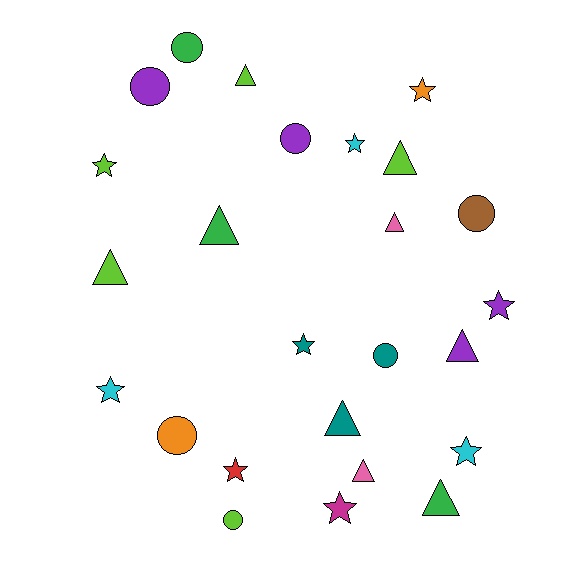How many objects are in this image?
There are 25 objects.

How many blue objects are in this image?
There are no blue objects.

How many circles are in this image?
There are 7 circles.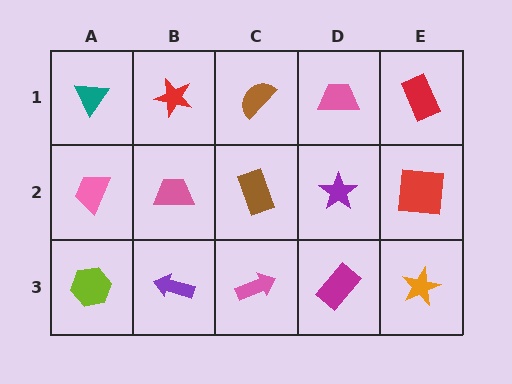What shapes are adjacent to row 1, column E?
A red square (row 2, column E), a pink trapezoid (row 1, column D).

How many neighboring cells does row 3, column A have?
2.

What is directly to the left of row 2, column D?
A brown rectangle.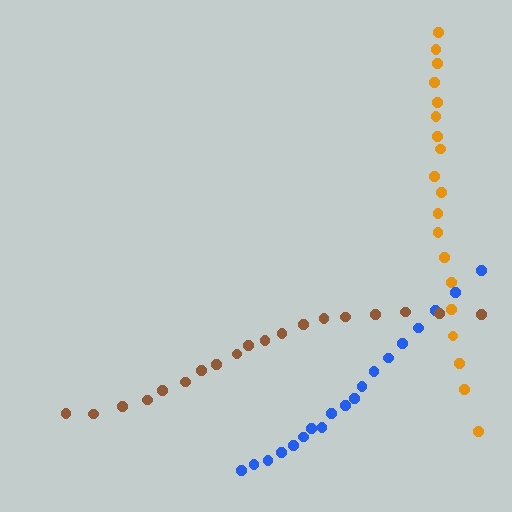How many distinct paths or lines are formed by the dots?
There are 3 distinct paths.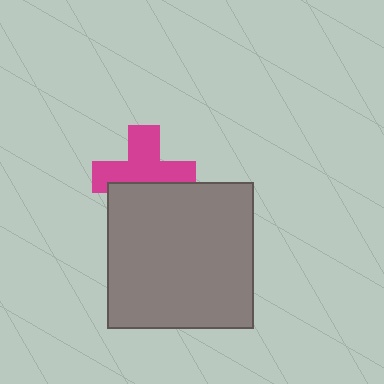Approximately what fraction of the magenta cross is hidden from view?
Roughly 39% of the magenta cross is hidden behind the gray square.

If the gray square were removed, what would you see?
You would see the complete magenta cross.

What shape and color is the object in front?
The object in front is a gray square.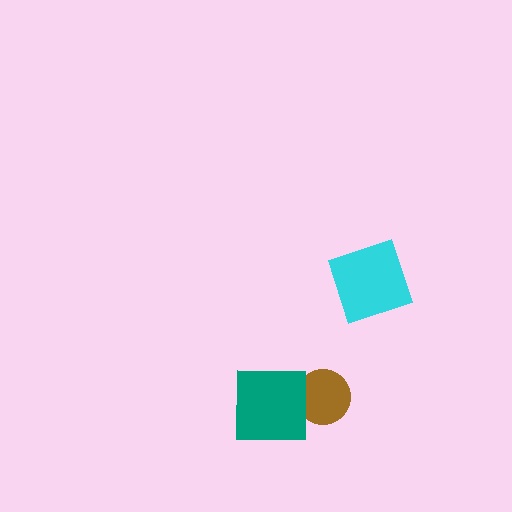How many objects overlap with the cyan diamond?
0 objects overlap with the cyan diamond.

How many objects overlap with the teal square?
1 object overlaps with the teal square.